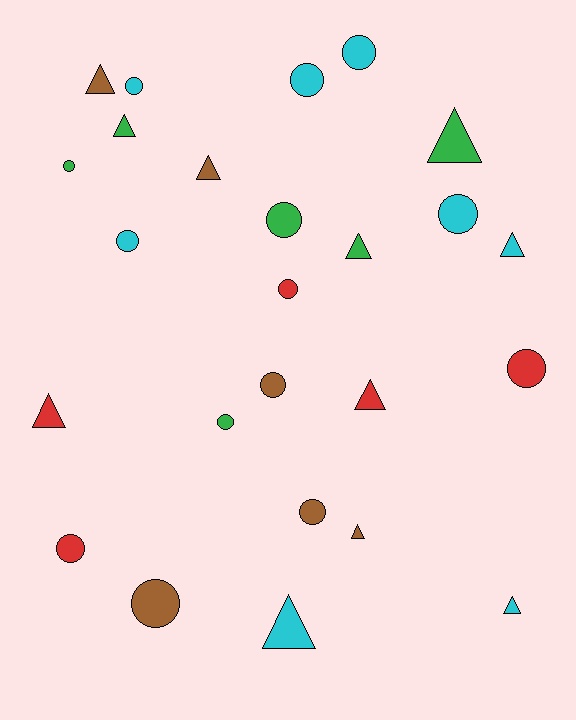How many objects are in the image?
There are 25 objects.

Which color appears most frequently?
Cyan, with 8 objects.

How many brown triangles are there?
There are 3 brown triangles.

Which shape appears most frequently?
Circle, with 14 objects.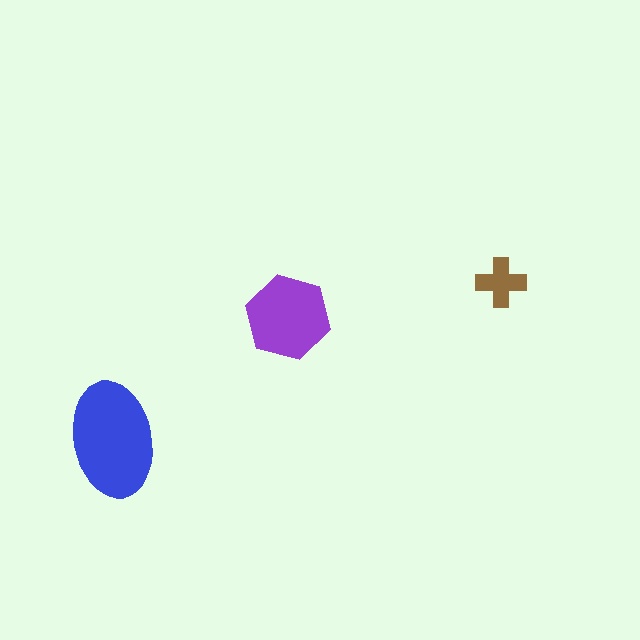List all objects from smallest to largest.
The brown cross, the purple hexagon, the blue ellipse.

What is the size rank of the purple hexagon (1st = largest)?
2nd.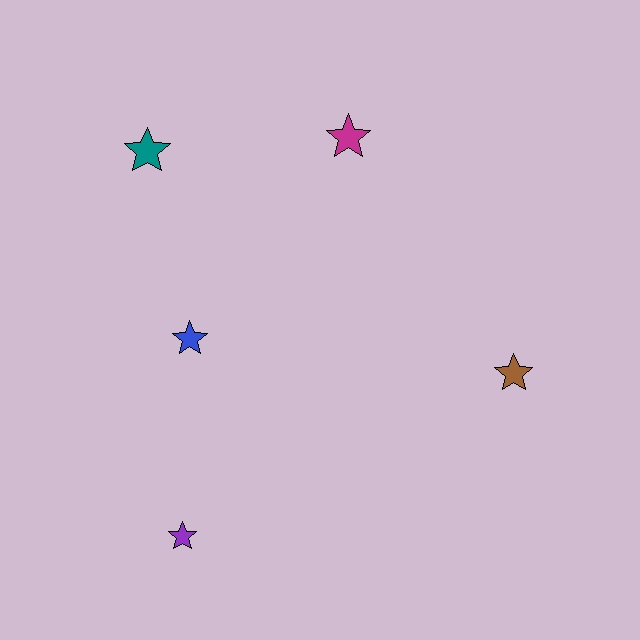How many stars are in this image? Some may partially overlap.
There are 5 stars.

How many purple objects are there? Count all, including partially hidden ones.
There is 1 purple object.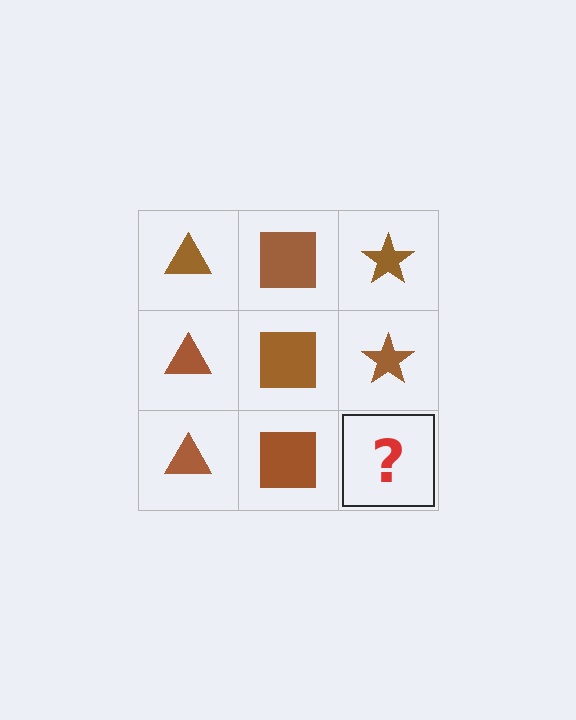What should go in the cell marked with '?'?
The missing cell should contain a brown star.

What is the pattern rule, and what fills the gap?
The rule is that each column has a consistent shape. The gap should be filled with a brown star.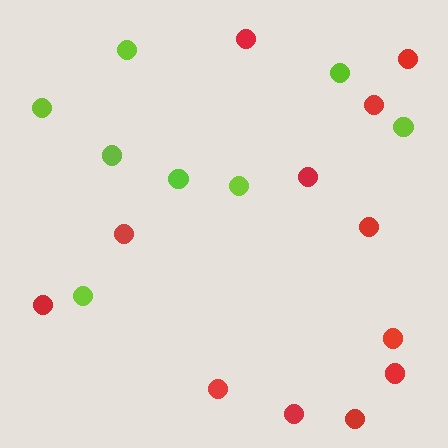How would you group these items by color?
There are 2 groups: one group of red circles (12) and one group of lime circles (8).